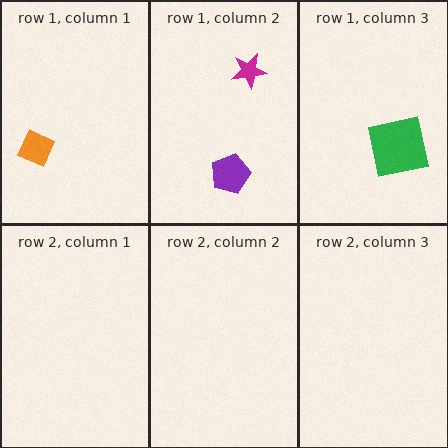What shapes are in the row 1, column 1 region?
The orange diamond.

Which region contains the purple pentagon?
The row 1, column 2 region.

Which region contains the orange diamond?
The row 1, column 1 region.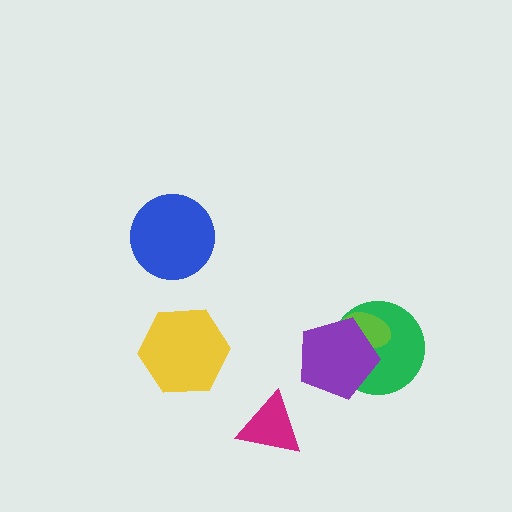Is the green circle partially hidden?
Yes, it is partially covered by another shape.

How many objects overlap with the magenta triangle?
0 objects overlap with the magenta triangle.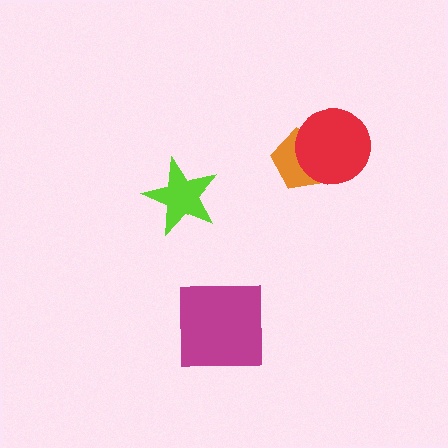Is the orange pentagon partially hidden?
Yes, it is partially covered by another shape.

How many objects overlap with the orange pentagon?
1 object overlaps with the orange pentagon.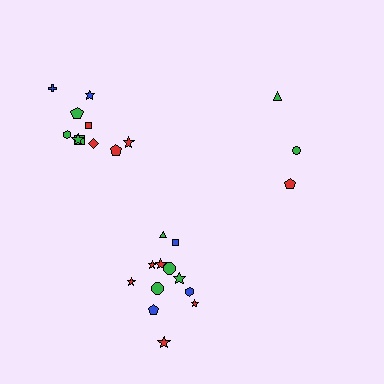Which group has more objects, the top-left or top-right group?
The top-left group.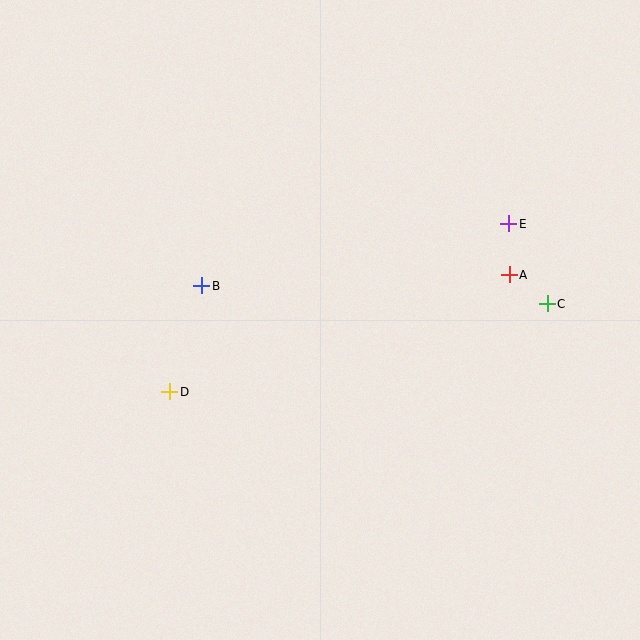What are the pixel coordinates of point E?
Point E is at (509, 224).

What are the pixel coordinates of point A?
Point A is at (509, 275).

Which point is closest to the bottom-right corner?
Point C is closest to the bottom-right corner.